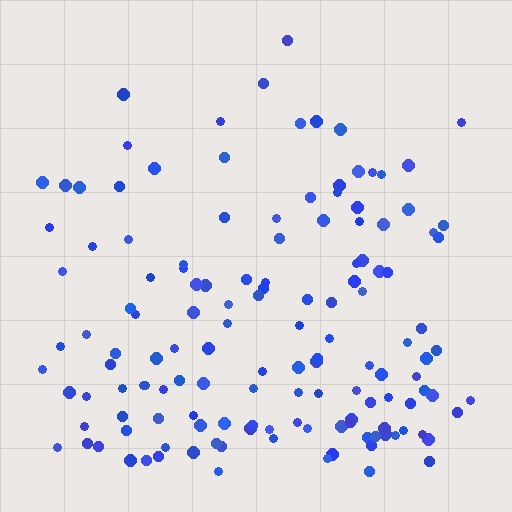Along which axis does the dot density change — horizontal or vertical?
Vertical.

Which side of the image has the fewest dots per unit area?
The top.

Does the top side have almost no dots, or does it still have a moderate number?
Still a moderate number, just noticeably fewer than the bottom.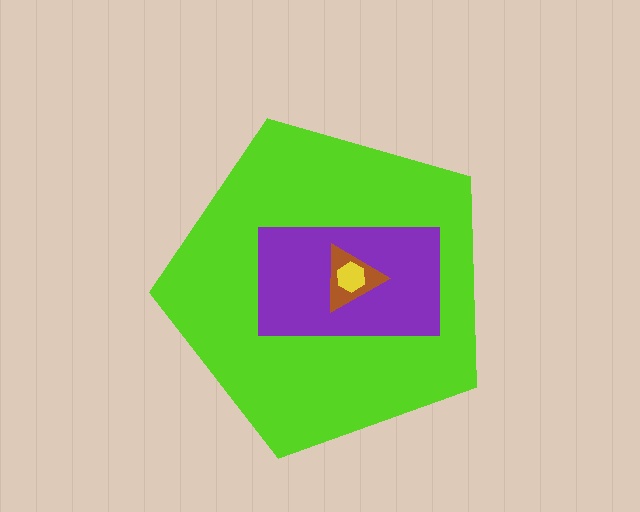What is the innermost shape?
The yellow hexagon.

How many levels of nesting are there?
4.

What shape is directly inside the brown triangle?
The yellow hexagon.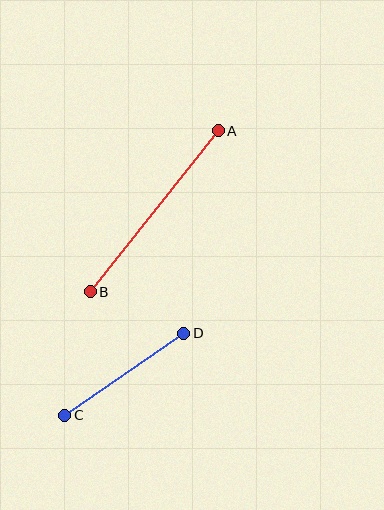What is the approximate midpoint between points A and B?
The midpoint is at approximately (154, 211) pixels.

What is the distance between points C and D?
The distance is approximately 145 pixels.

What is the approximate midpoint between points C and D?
The midpoint is at approximately (124, 374) pixels.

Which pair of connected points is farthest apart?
Points A and B are farthest apart.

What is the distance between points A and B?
The distance is approximately 206 pixels.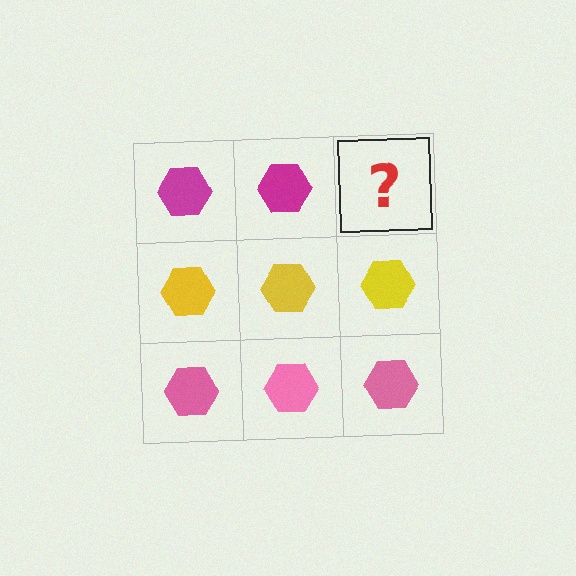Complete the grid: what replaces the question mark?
The question mark should be replaced with a magenta hexagon.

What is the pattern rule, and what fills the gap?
The rule is that each row has a consistent color. The gap should be filled with a magenta hexagon.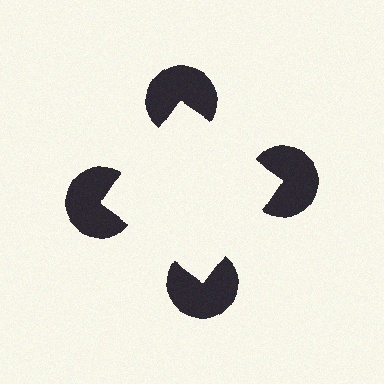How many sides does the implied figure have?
4 sides.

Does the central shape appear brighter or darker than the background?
It typically appears slightly brighter than the background, even though no actual brightness change is drawn.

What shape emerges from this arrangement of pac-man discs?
An illusory square — its edges are inferred from the aligned wedge cuts in the pac-man discs, not physically drawn.